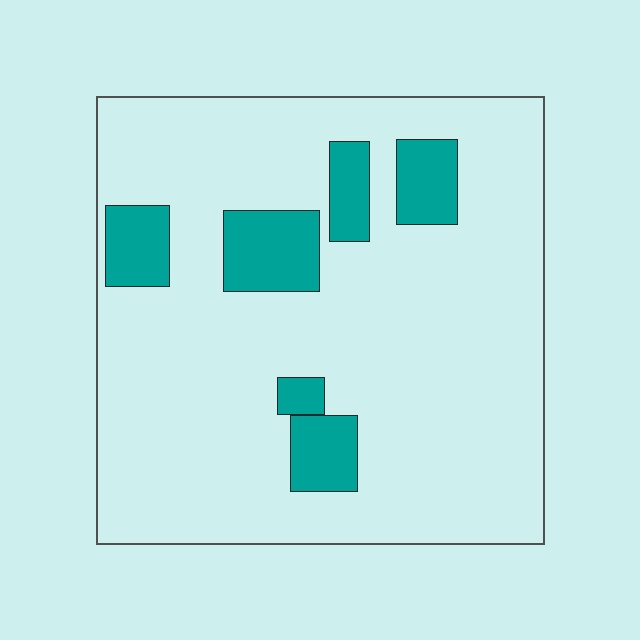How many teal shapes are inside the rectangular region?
6.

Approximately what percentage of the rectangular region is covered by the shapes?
Approximately 15%.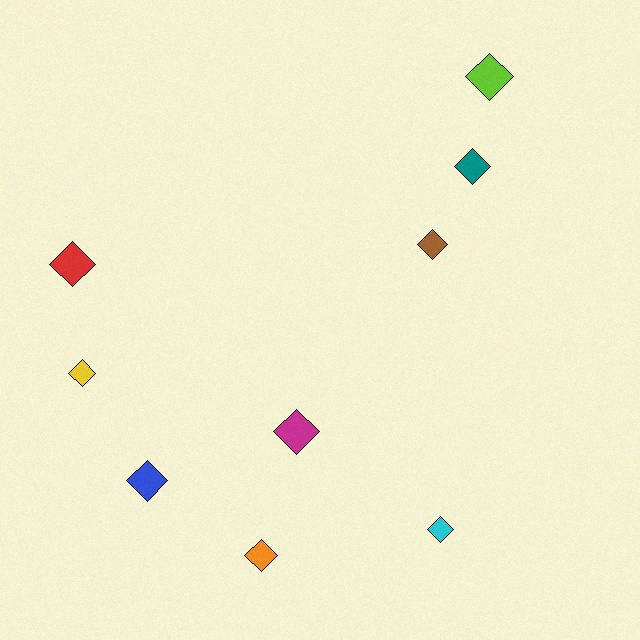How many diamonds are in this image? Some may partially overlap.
There are 9 diamonds.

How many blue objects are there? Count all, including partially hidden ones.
There is 1 blue object.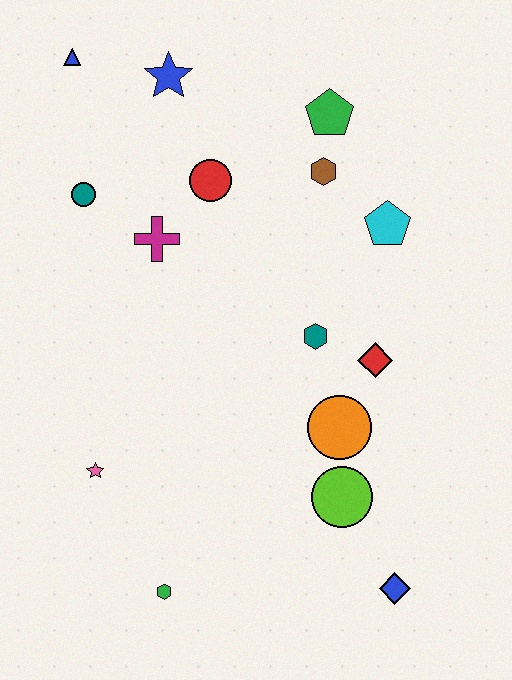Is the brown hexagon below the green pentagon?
Yes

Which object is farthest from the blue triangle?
The blue diamond is farthest from the blue triangle.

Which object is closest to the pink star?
The green hexagon is closest to the pink star.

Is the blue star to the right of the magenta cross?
Yes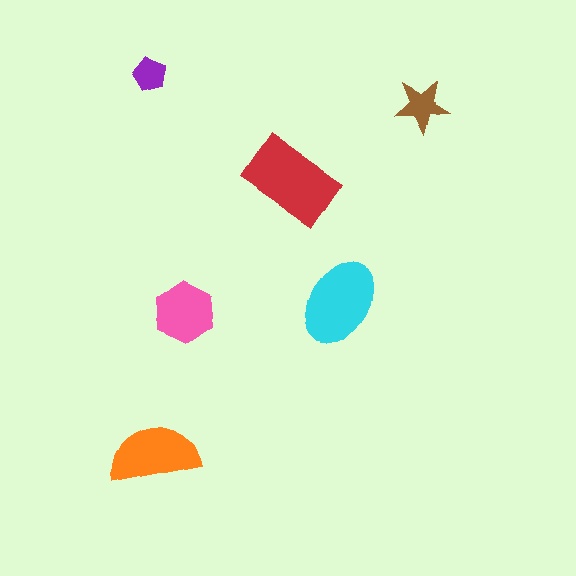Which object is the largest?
The red rectangle.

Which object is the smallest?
The purple pentagon.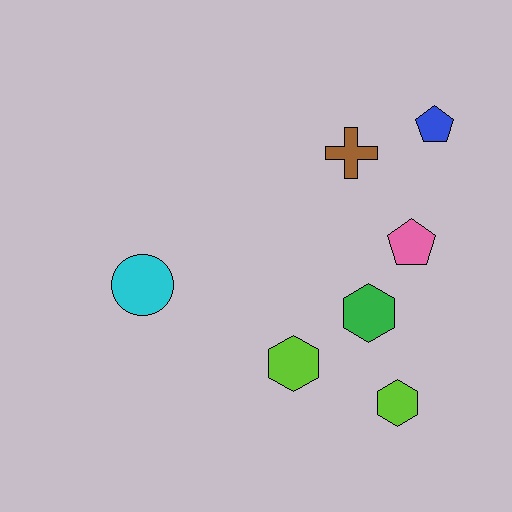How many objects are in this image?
There are 7 objects.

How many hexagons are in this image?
There are 3 hexagons.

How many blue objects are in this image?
There is 1 blue object.